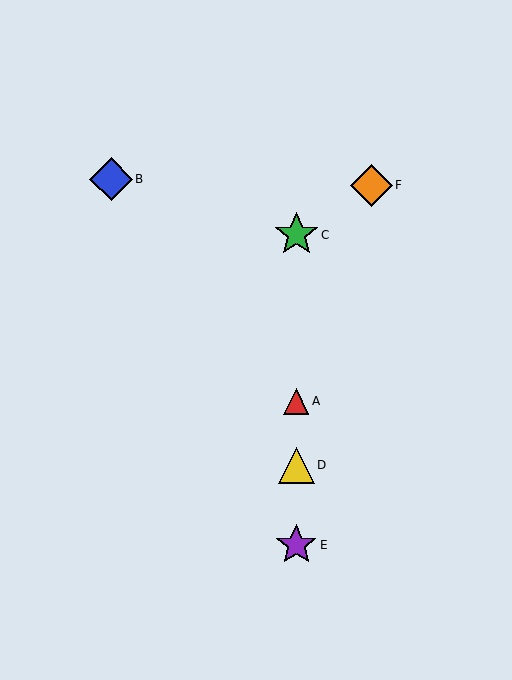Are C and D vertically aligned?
Yes, both are at x≈296.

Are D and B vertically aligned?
No, D is at x≈296 and B is at x≈111.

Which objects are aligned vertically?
Objects A, C, D, E are aligned vertically.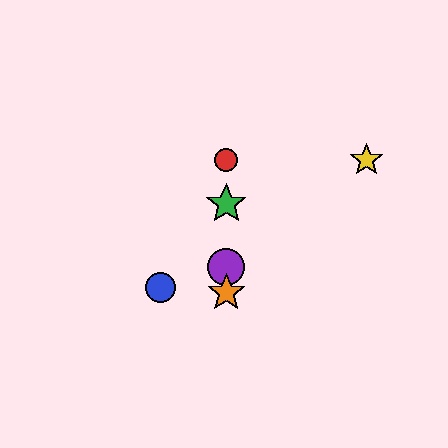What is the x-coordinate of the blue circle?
The blue circle is at x≈161.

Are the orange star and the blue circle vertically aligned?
No, the orange star is at x≈227 and the blue circle is at x≈161.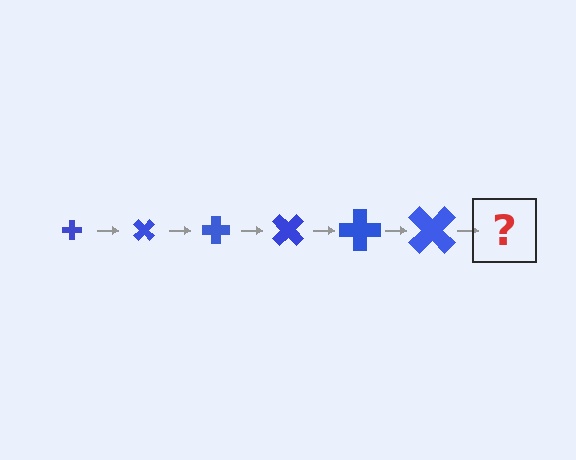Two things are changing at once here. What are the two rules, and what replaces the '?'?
The two rules are that the cross grows larger each step and it rotates 45 degrees each step. The '?' should be a cross, larger than the previous one and rotated 270 degrees from the start.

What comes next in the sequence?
The next element should be a cross, larger than the previous one and rotated 270 degrees from the start.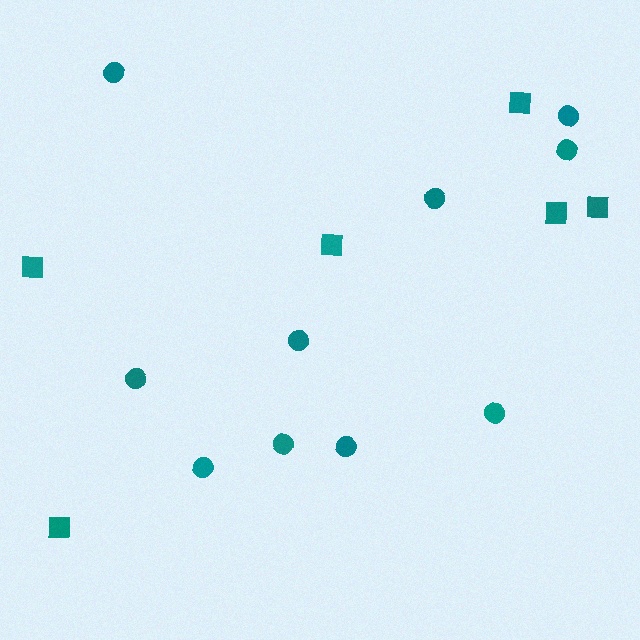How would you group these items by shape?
There are 2 groups: one group of squares (6) and one group of circles (10).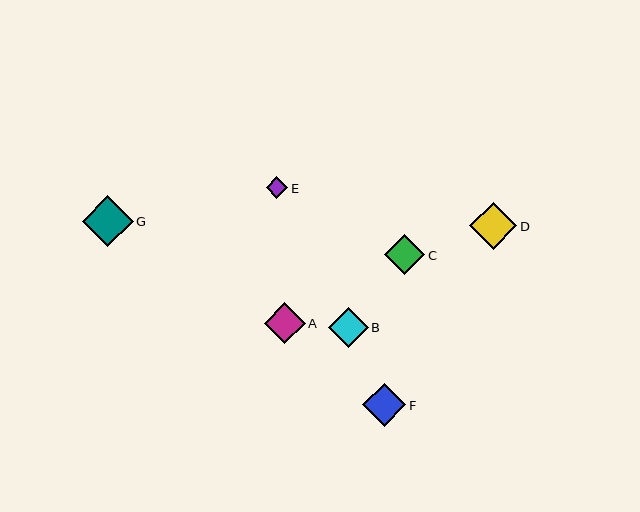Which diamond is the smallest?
Diamond E is the smallest with a size of approximately 21 pixels.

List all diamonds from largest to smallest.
From largest to smallest: G, D, F, A, C, B, E.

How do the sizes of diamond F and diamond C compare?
Diamond F and diamond C are approximately the same size.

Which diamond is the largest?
Diamond G is the largest with a size of approximately 51 pixels.